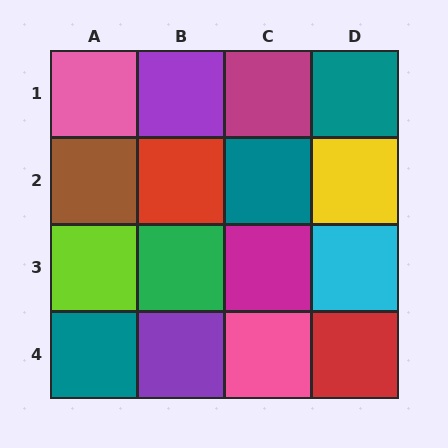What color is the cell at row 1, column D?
Teal.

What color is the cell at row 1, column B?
Purple.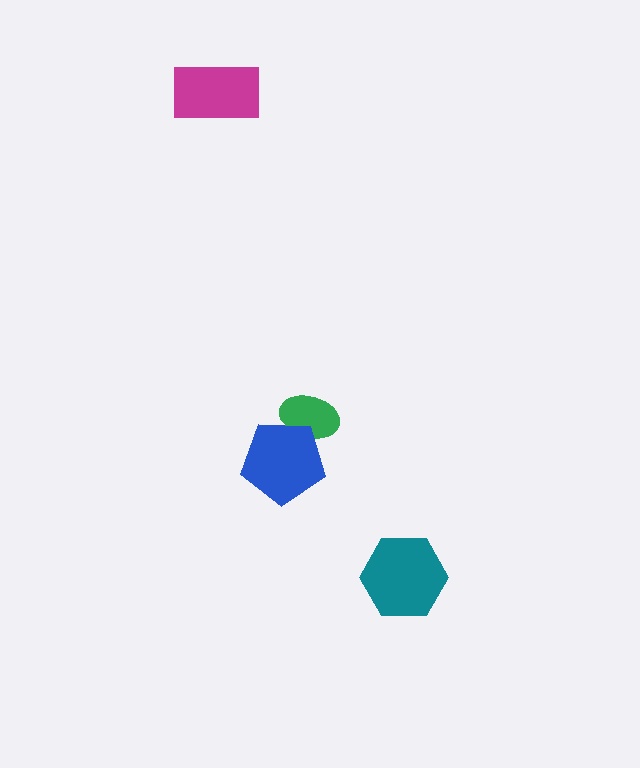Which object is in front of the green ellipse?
The blue pentagon is in front of the green ellipse.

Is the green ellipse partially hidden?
Yes, it is partially covered by another shape.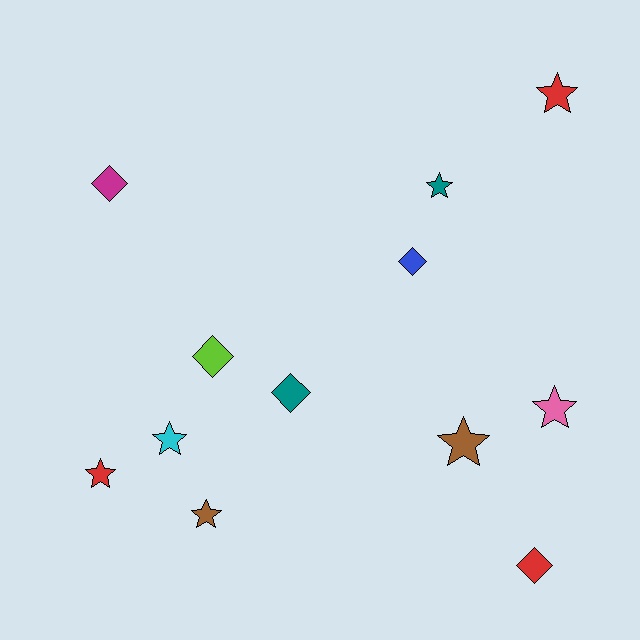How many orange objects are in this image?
There are no orange objects.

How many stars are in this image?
There are 7 stars.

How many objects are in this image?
There are 12 objects.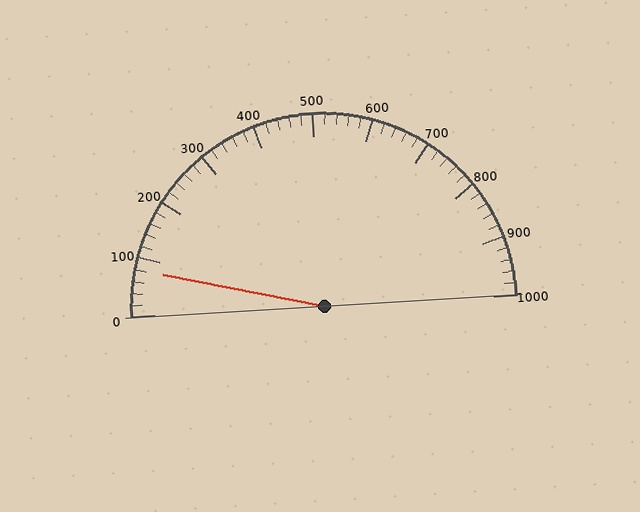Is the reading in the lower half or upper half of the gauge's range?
The reading is in the lower half of the range (0 to 1000).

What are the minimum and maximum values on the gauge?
The gauge ranges from 0 to 1000.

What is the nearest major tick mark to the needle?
The nearest major tick mark is 100.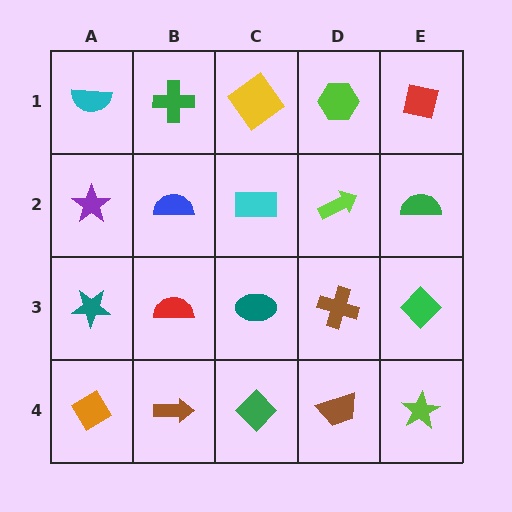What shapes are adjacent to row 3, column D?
A lime arrow (row 2, column D), a brown trapezoid (row 4, column D), a teal ellipse (row 3, column C), a green diamond (row 3, column E).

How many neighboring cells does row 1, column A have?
2.